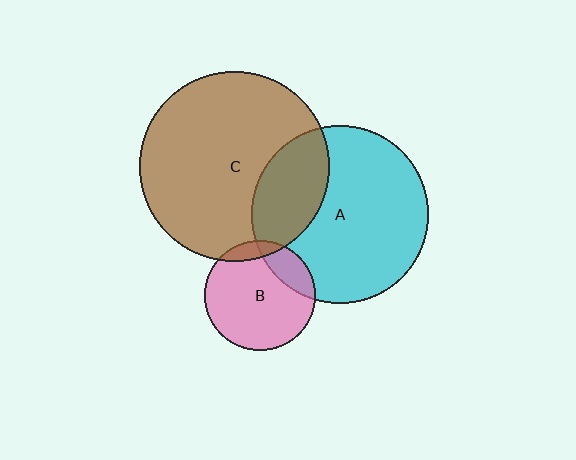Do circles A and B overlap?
Yes.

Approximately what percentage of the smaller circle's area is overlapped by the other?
Approximately 20%.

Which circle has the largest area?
Circle C (brown).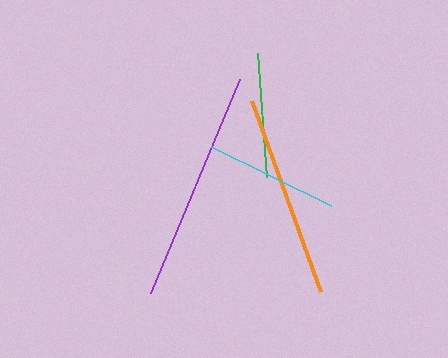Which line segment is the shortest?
The green line is the shortest at approximately 125 pixels.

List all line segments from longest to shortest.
From longest to shortest: purple, orange, cyan, green.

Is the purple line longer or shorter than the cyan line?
The purple line is longer than the cyan line.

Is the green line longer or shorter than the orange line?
The orange line is longer than the green line.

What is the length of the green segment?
The green segment is approximately 125 pixels long.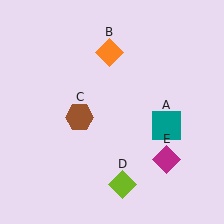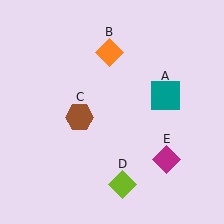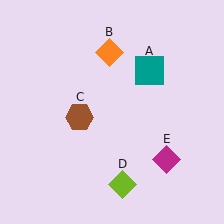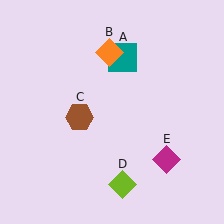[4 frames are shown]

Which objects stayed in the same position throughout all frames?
Orange diamond (object B) and brown hexagon (object C) and lime diamond (object D) and magenta diamond (object E) remained stationary.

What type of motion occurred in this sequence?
The teal square (object A) rotated counterclockwise around the center of the scene.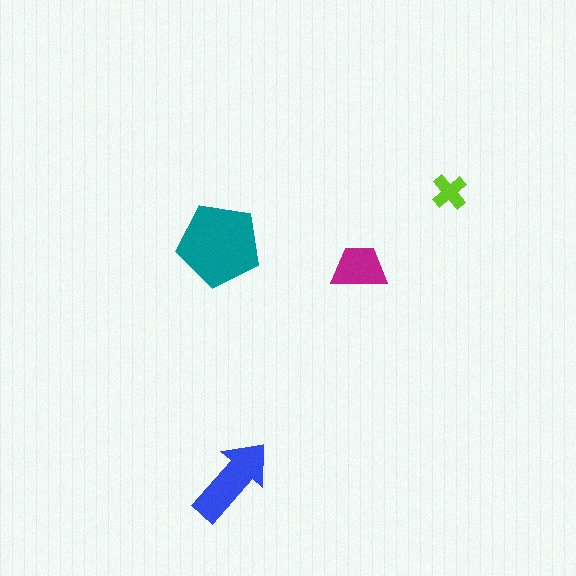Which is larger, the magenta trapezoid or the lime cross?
The magenta trapezoid.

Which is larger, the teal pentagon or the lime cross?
The teal pentagon.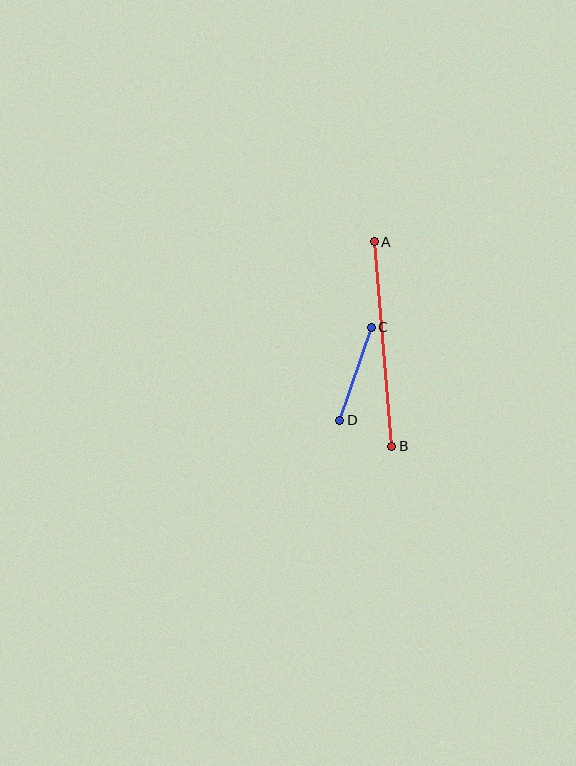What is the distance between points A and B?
The distance is approximately 205 pixels.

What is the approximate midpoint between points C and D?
The midpoint is at approximately (355, 374) pixels.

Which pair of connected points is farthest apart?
Points A and B are farthest apart.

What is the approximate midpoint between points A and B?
The midpoint is at approximately (383, 344) pixels.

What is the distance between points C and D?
The distance is approximately 98 pixels.